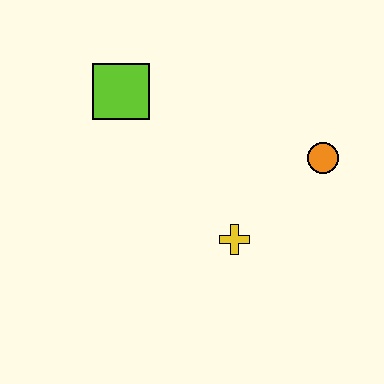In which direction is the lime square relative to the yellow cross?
The lime square is above the yellow cross.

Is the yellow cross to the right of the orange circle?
No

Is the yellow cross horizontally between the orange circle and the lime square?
Yes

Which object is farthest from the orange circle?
The lime square is farthest from the orange circle.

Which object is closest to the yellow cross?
The orange circle is closest to the yellow cross.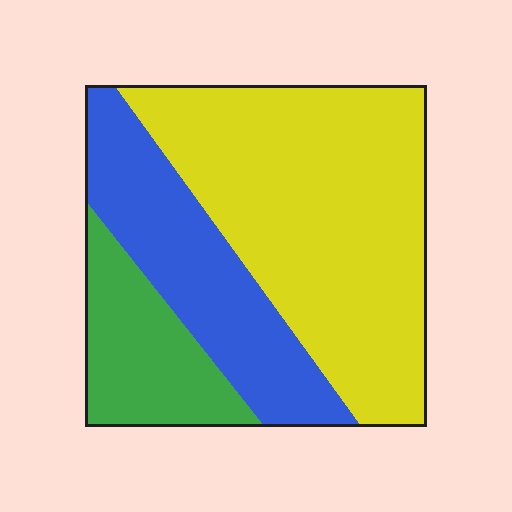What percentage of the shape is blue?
Blue covers around 25% of the shape.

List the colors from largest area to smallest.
From largest to smallest: yellow, blue, green.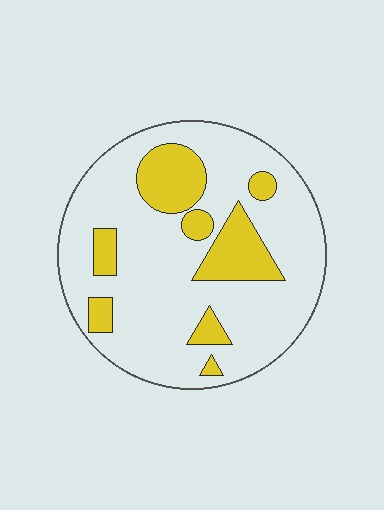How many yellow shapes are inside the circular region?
8.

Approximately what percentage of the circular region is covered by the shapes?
Approximately 20%.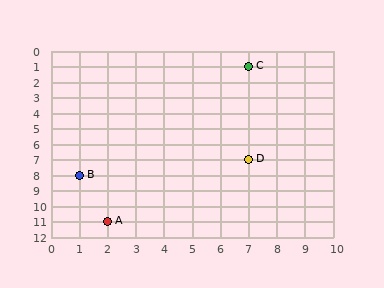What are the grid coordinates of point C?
Point C is at grid coordinates (7, 1).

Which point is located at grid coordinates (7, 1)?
Point C is at (7, 1).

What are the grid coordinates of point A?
Point A is at grid coordinates (2, 11).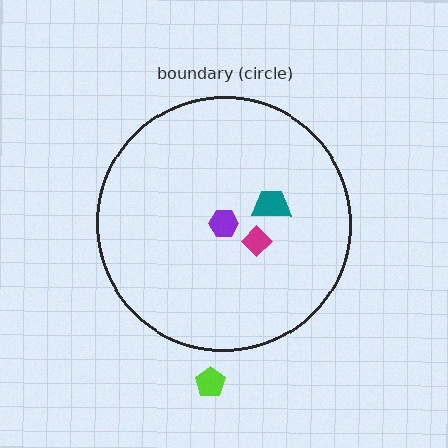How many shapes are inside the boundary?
3 inside, 1 outside.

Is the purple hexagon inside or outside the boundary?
Inside.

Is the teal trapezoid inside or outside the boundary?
Inside.